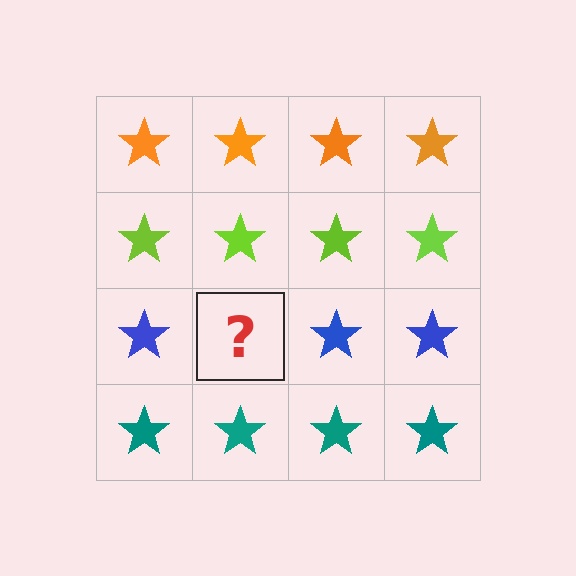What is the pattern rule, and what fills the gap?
The rule is that each row has a consistent color. The gap should be filled with a blue star.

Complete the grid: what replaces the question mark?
The question mark should be replaced with a blue star.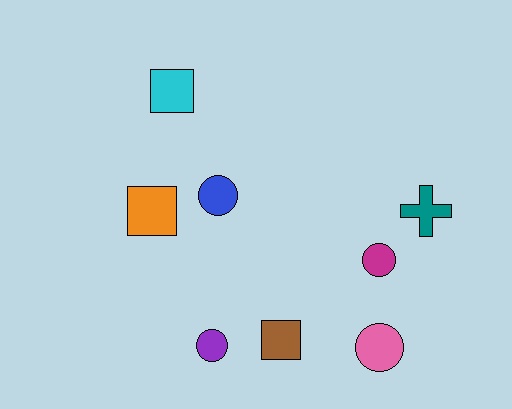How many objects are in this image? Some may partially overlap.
There are 8 objects.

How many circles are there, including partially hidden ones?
There are 4 circles.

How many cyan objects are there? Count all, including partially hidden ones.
There is 1 cyan object.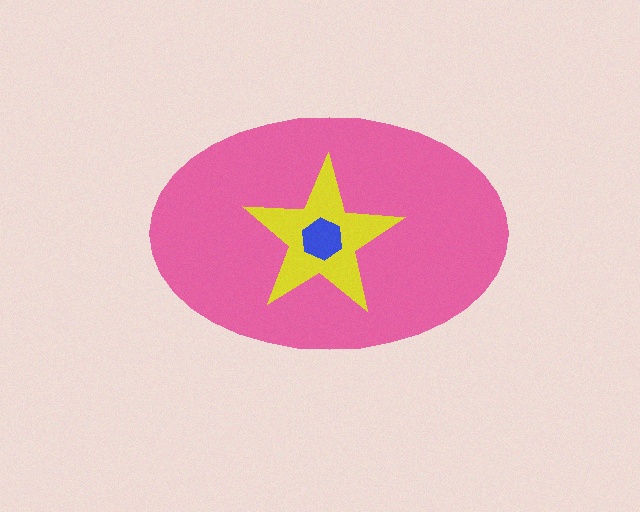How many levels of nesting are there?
3.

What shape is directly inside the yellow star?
The blue hexagon.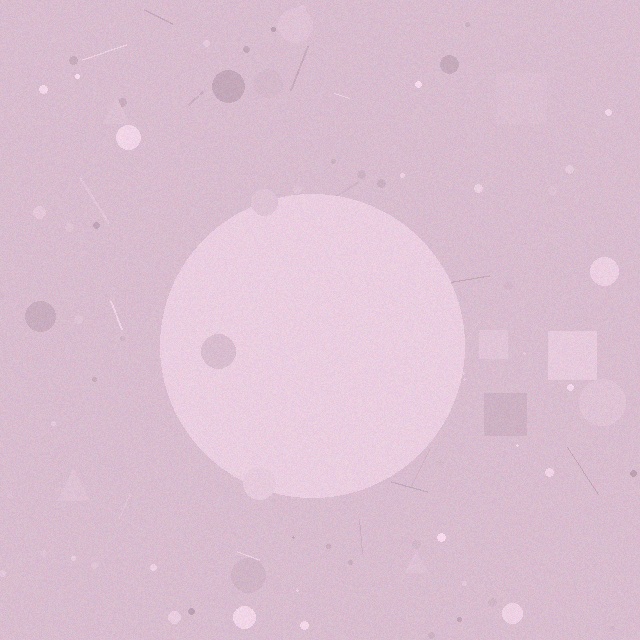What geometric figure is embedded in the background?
A circle is embedded in the background.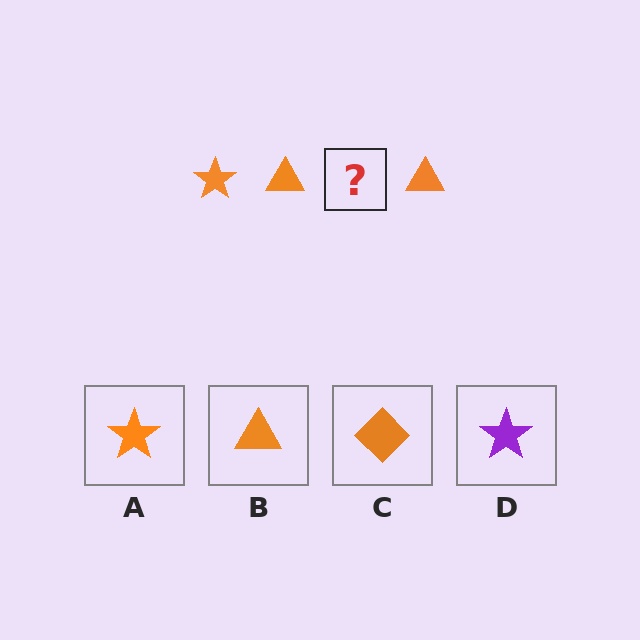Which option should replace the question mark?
Option A.